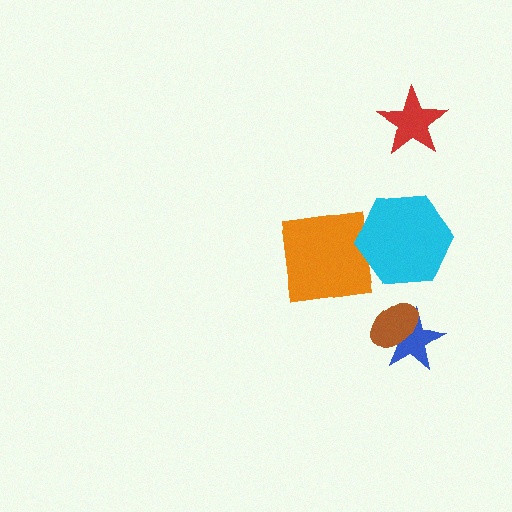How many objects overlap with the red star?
0 objects overlap with the red star.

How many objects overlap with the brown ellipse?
1 object overlaps with the brown ellipse.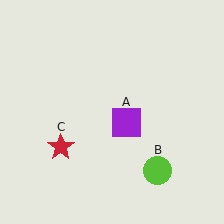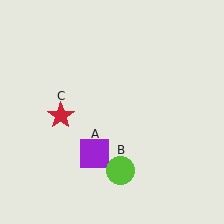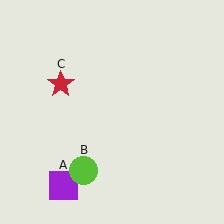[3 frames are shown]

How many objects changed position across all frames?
3 objects changed position: purple square (object A), lime circle (object B), red star (object C).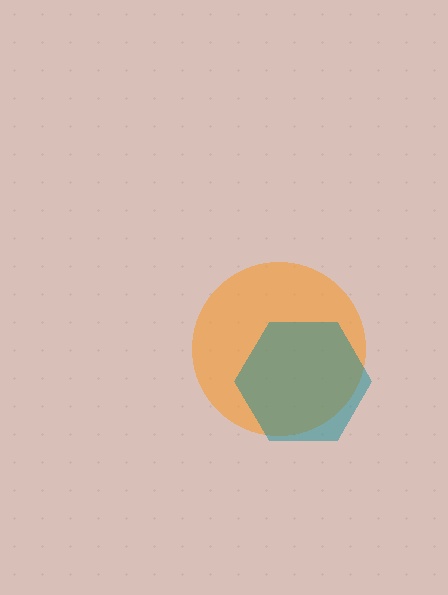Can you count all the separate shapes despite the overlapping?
Yes, there are 2 separate shapes.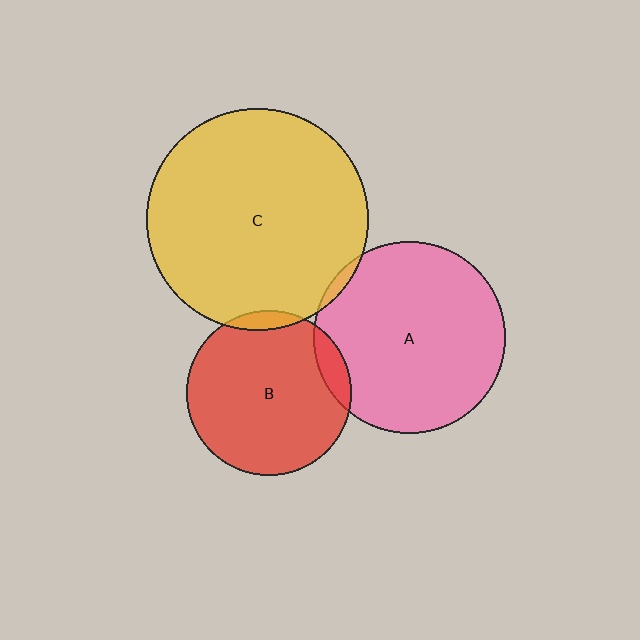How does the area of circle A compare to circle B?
Approximately 1.4 times.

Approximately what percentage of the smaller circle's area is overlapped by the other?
Approximately 10%.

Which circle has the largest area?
Circle C (yellow).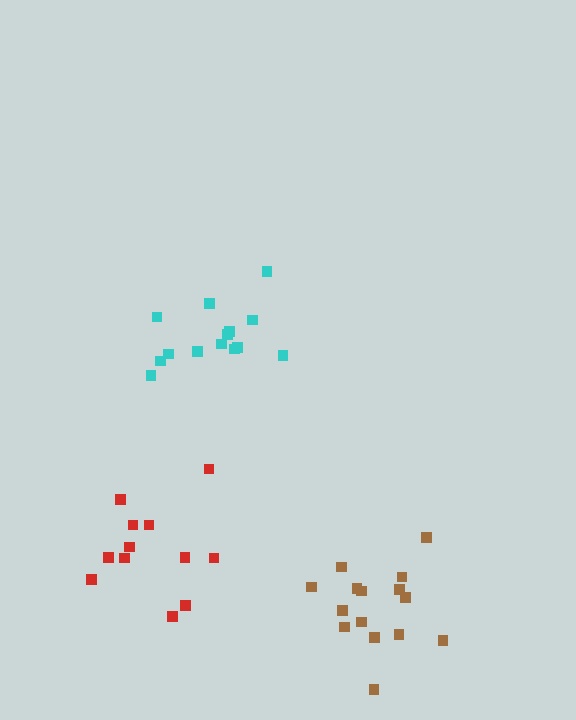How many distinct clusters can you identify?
There are 3 distinct clusters.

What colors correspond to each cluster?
The clusters are colored: brown, red, cyan.